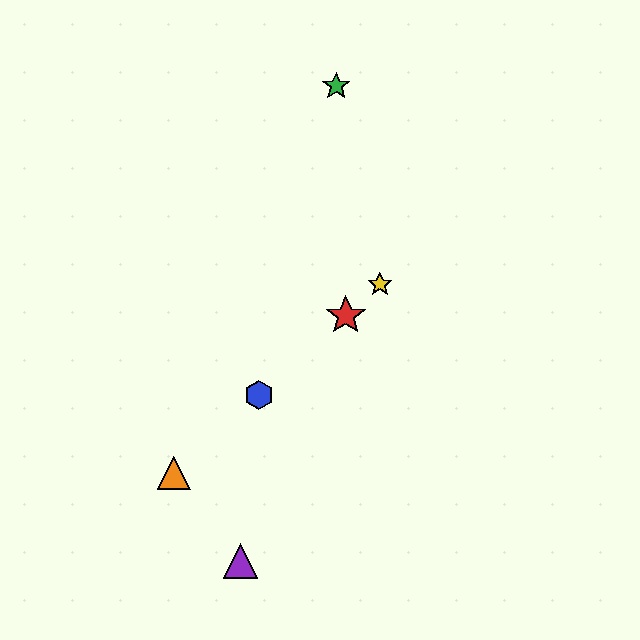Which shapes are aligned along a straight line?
The red star, the blue hexagon, the yellow star, the orange triangle are aligned along a straight line.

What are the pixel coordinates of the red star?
The red star is at (346, 316).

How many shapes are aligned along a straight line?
4 shapes (the red star, the blue hexagon, the yellow star, the orange triangle) are aligned along a straight line.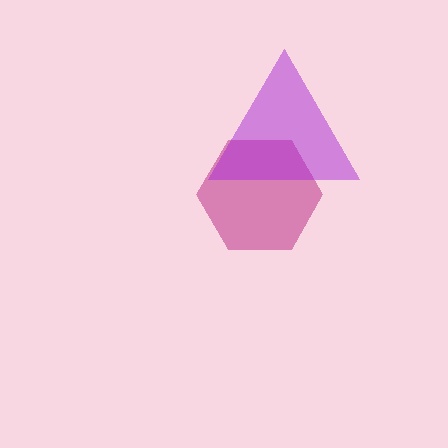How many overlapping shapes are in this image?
There are 2 overlapping shapes in the image.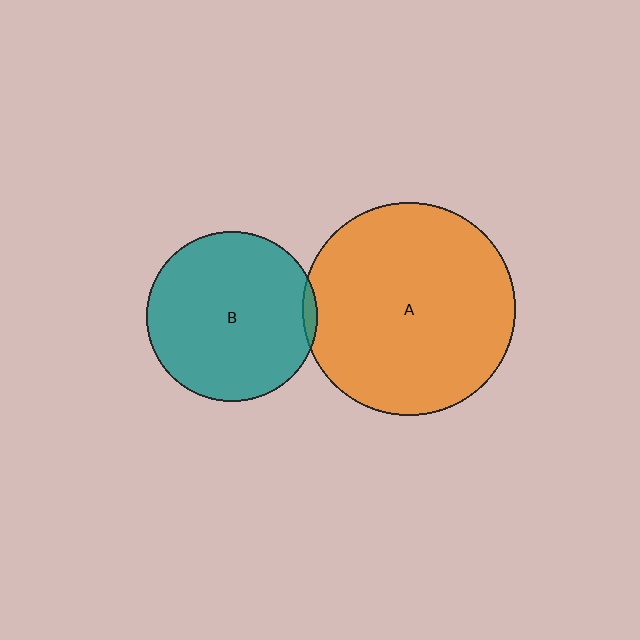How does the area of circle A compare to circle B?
Approximately 1.6 times.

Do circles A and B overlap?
Yes.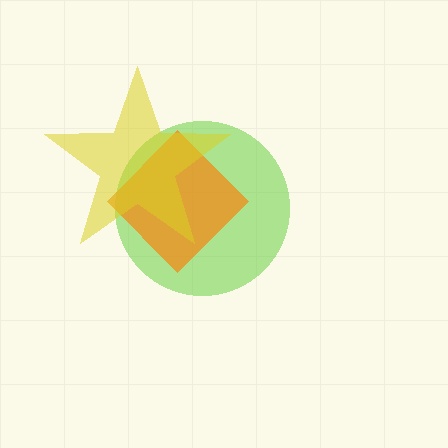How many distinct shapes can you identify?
There are 3 distinct shapes: a lime circle, an orange diamond, a yellow star.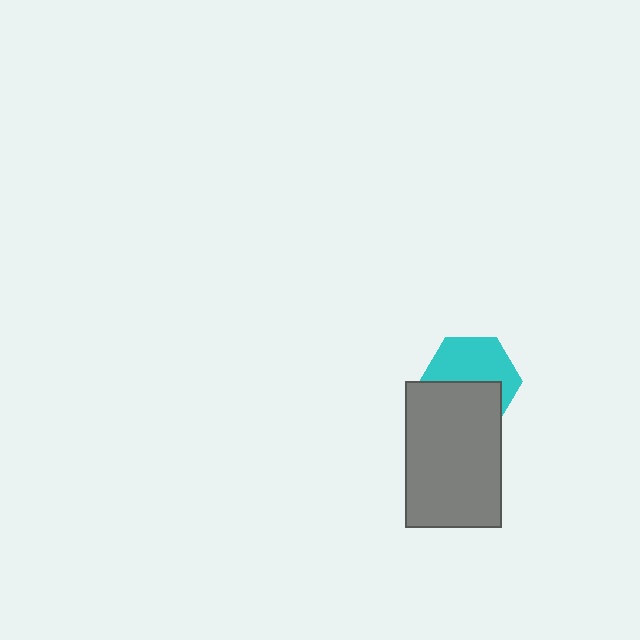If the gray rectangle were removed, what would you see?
You would see the complete cyan hexagon.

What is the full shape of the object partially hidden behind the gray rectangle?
The partially hidden object is a cyan hexagon.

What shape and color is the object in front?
The object in front is a gray rectangle.